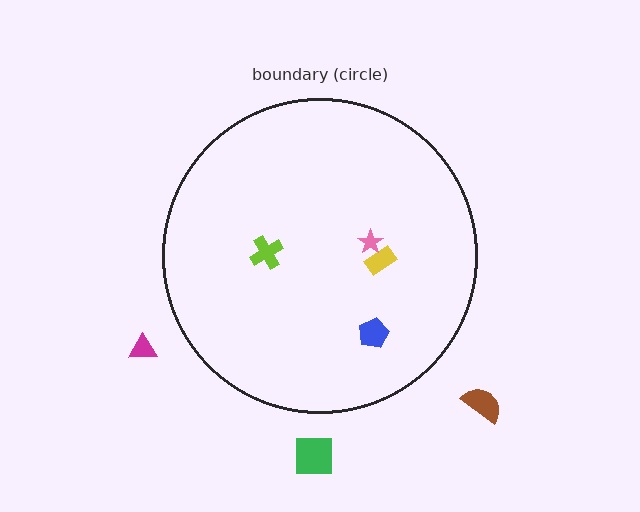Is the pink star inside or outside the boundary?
Inside.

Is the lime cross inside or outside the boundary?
Inside.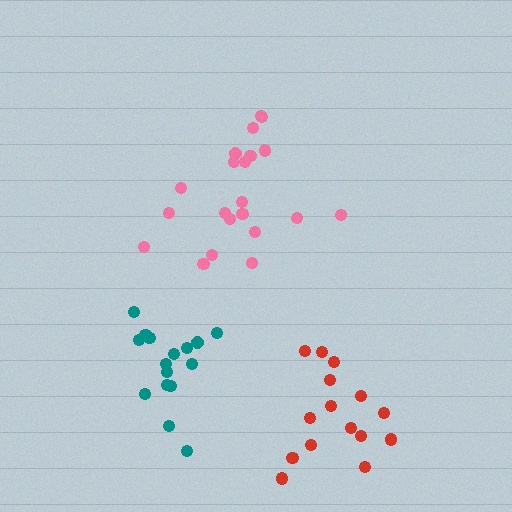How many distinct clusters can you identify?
There are 3 distinct clusters.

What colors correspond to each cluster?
The clusters are colored: teal, red, pink.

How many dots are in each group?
Group 1: 16 dots, Group 2: 15 dots, Group 3: 21 dots (52 total).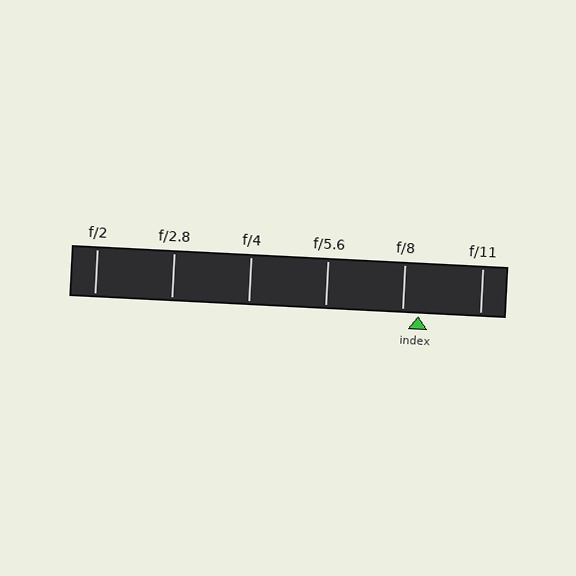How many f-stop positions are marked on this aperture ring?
There are 6 f-stop positions marked.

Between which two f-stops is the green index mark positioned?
The index mark is between f/8 and f/11.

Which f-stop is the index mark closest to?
The index mark is closest to f/8.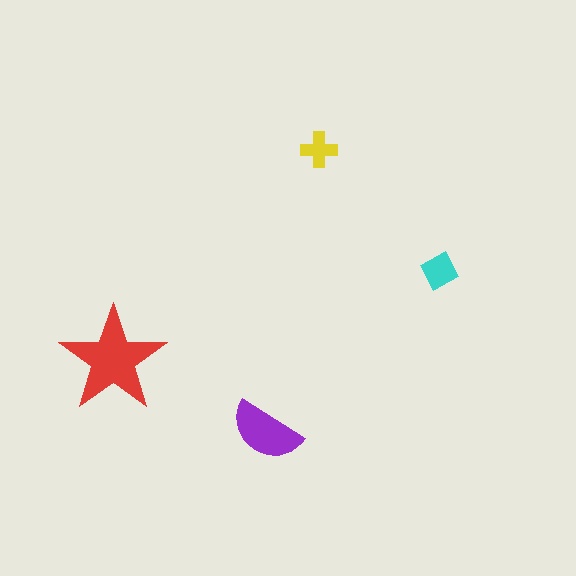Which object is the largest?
The red star.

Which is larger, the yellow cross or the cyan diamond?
The cyan diamond.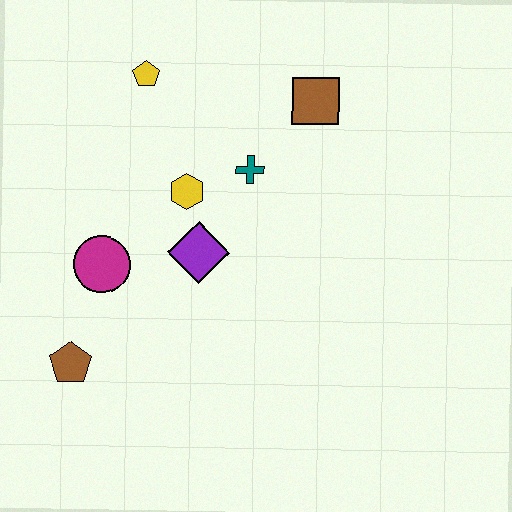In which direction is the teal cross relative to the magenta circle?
The teal cross is to the right of the magenta circle.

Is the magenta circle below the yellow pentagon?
Yes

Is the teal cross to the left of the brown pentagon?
No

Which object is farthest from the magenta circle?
The brown square is farthest from the magenta circle.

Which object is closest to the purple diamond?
The yellow hexagon is closest to the purple diamond.